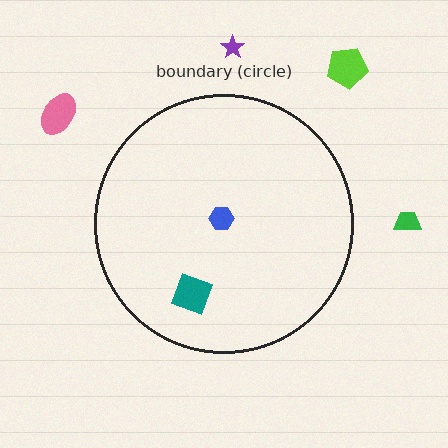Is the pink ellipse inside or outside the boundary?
Outside.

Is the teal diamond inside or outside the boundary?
Inside.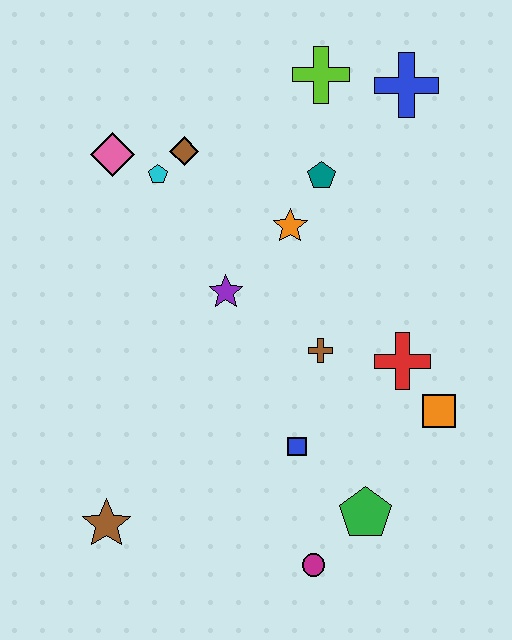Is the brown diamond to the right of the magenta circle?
No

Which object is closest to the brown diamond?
The cyan pentagon is closest to the brown diamond.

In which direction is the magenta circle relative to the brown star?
The magenta circle is to the right of the brown star.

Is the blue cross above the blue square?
Yes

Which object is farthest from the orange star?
The brown star is farthest from the orange star.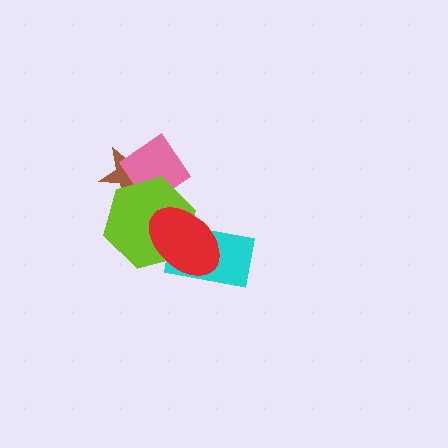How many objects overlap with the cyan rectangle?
2 objects overlap with the cyan rectangle.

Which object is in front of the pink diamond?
The lime hexagon is in front of the pink diamond.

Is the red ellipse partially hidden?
No, no other shape covers it.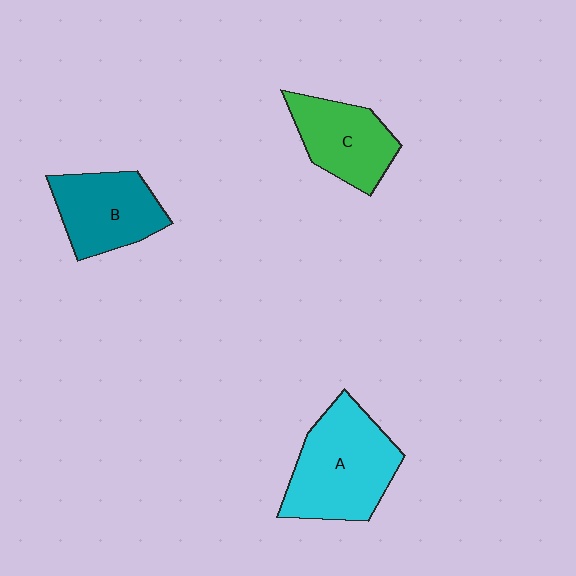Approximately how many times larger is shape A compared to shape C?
Approximately 1.4 times.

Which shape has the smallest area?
Shape C (green).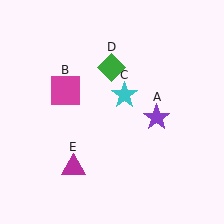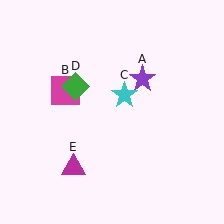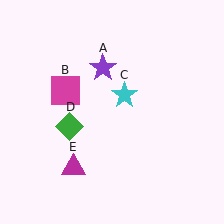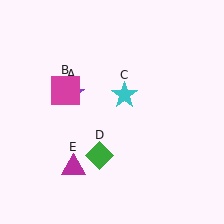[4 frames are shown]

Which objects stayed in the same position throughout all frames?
Magenta square (object B) and cyan star (object C) and magenta triangle (object E) remained stationary.